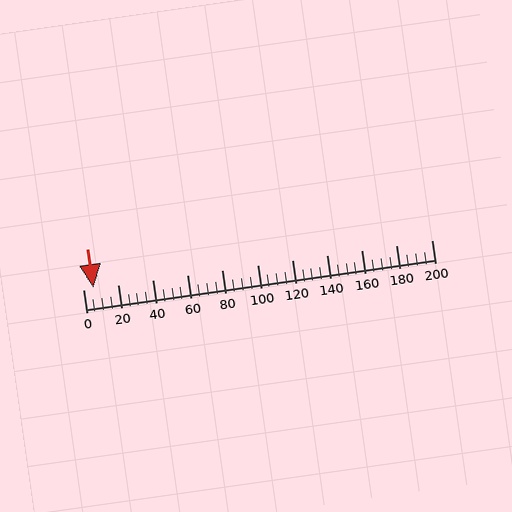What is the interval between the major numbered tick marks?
The major tick marks are spaced 20 units apart.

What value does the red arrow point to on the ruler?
The red arrow points to approximately 6.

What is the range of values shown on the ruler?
The ruler shows values from 0 to 200.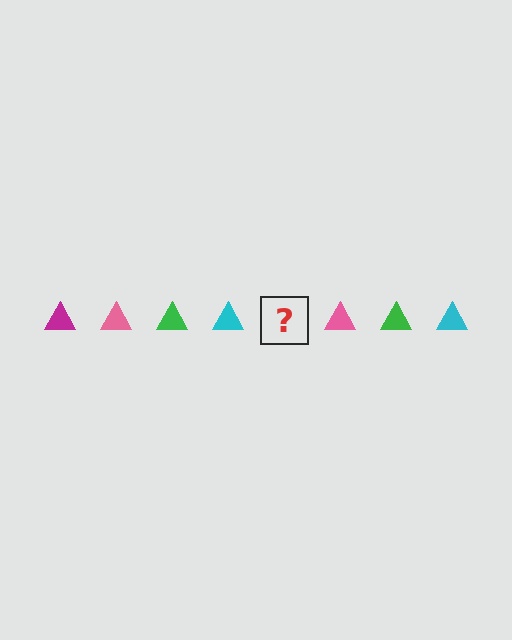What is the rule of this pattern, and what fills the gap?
The rule is that the pattern cycles through magenta, pink, green, cyan triangles. The gap should be filled with a magenta triangle.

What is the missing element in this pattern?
The missing element is a magenta triangle.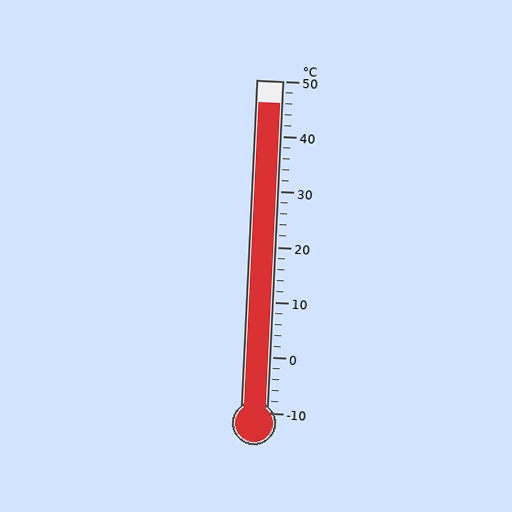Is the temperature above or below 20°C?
The temperature is above 20°C.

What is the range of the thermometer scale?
The thermometer scale ranges from -10°C to 50°C.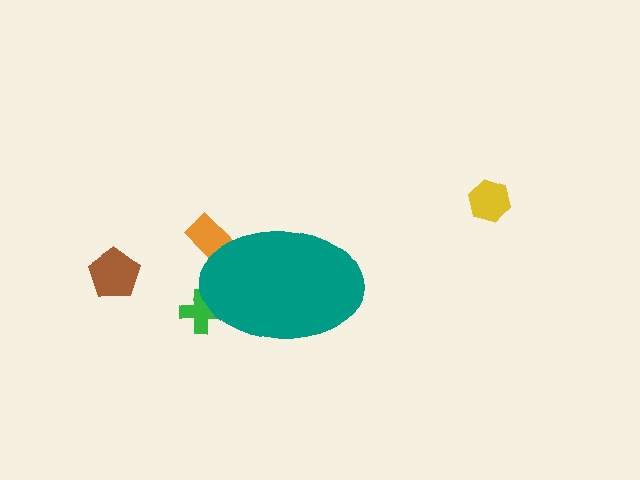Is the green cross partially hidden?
Yes, the green cross is partially hidden behind the teal ellipse.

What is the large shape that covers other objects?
A teal ellipse.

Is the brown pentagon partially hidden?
No, the brown pentagon is fully visible.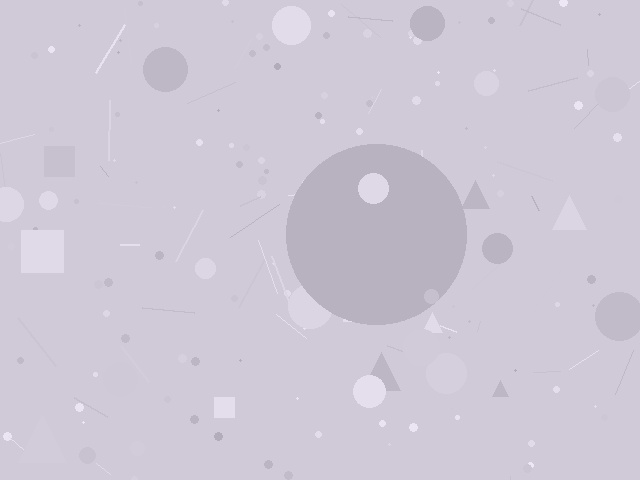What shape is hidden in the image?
A circle is hidden in the image.